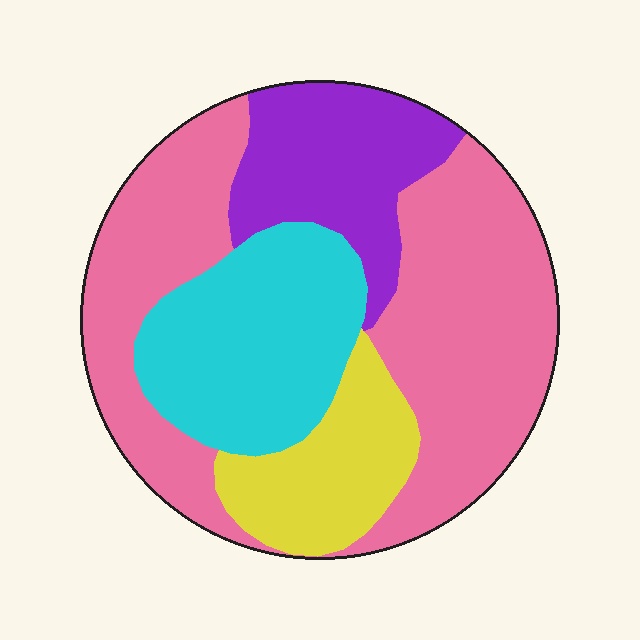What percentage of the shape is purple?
Purple takes up about one sixth (1/6) of the shape.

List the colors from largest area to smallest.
From largest to smallest: pink, cyan, purple, yellow.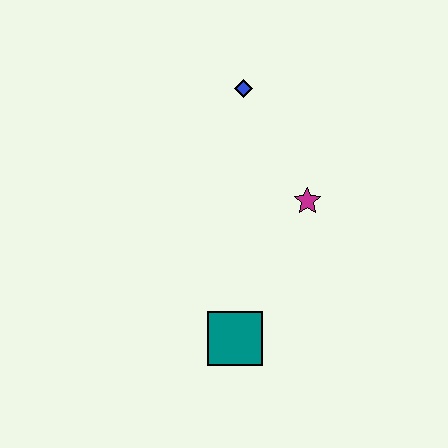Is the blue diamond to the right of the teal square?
Yes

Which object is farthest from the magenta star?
The teal square is farthest from the magenta star.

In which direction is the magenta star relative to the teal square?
The magenta star is above the teal square.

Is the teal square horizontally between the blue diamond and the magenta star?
No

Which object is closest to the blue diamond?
The magenta star is closest to the blue diamond.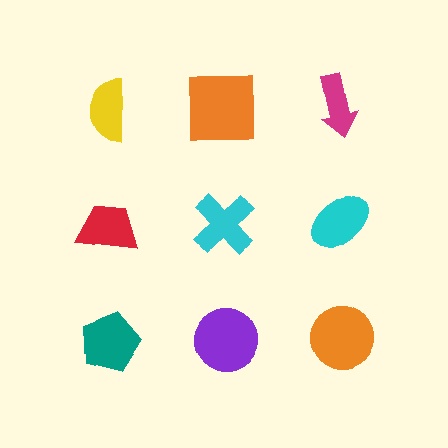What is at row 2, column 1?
A red trapezoid.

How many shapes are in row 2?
3 shapes.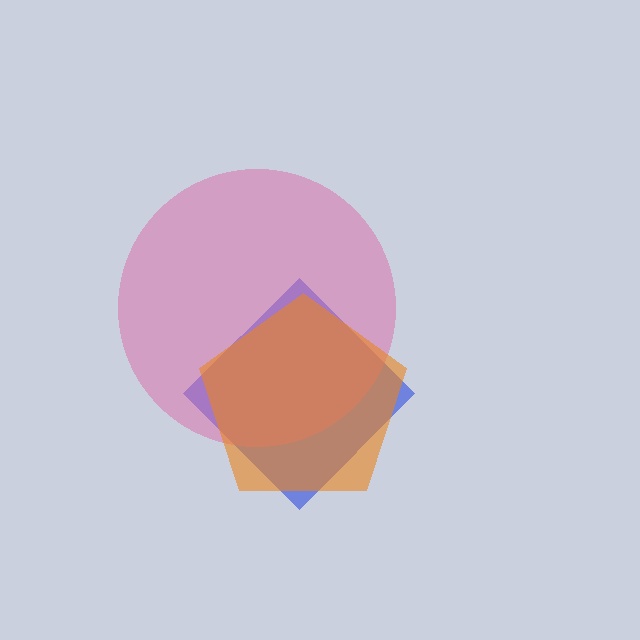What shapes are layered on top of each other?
The layered shapes are: a blue diamond, a pink circle, an orange pentagon.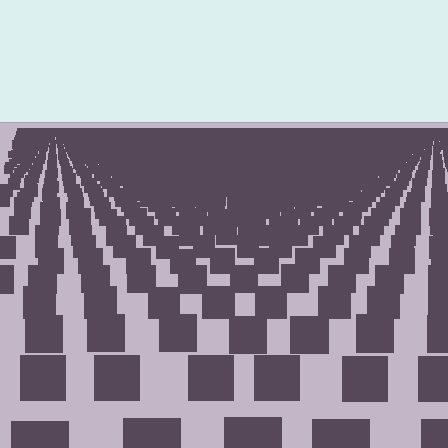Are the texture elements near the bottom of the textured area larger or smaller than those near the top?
Larger. Near the bottom, elements are closer to the viewer and appear at a bigger on-screen size.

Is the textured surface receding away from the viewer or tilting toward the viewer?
The surface is receding away from the viewer. Texture elements get smaller and denser toward the top.